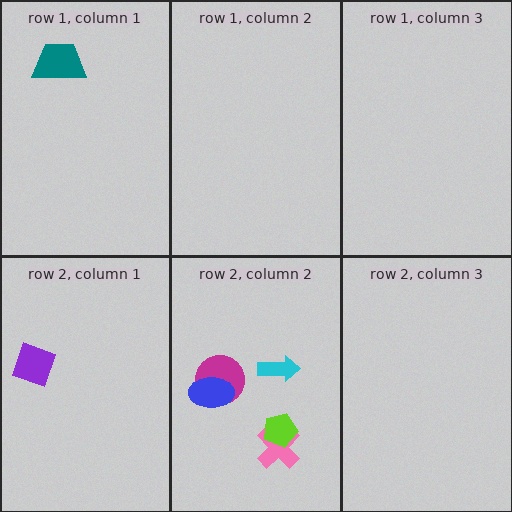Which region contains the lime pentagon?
The row 2, column 2 region.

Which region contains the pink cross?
The row 2, column 2 region.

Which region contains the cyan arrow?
The row 2, column 2 region.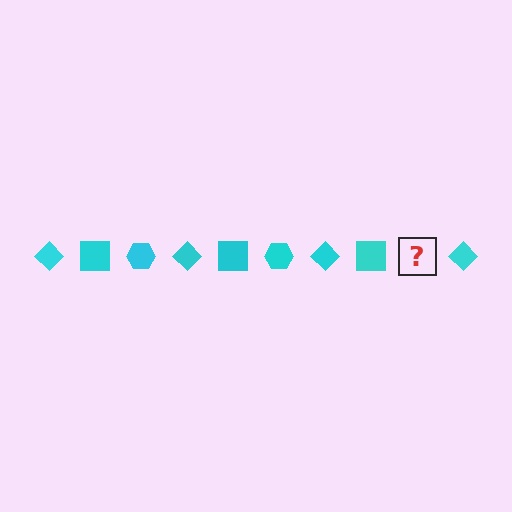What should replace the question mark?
The question mark should be replaced with a cyan hexagon.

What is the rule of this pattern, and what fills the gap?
The rule is that the pattern cycles through diamond, square, hexagon shapes in cyan. The gap should be filled with a cyan hexagon.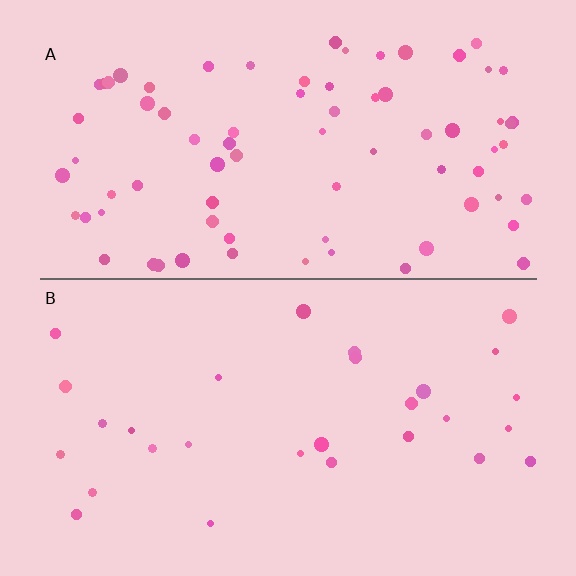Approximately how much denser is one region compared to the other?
Approximately 2.6× — region A over region B.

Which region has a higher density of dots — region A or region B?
A (the top).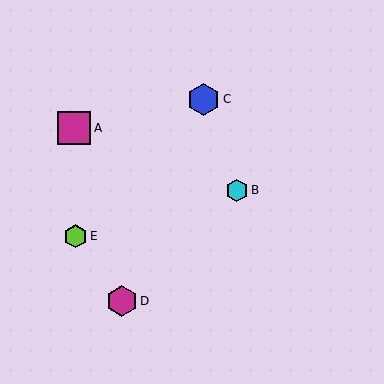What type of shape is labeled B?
Shape B is a cyan hexagon.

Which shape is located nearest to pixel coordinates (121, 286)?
The magenta hexagon (labeled D) at (122, 301) is nearest to that location.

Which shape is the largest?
The magenta square (labeled A) is the largest.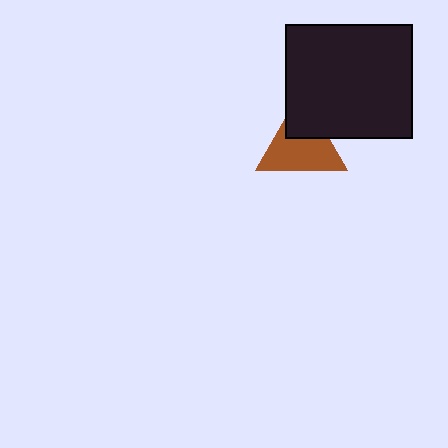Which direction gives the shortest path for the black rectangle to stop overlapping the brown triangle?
Moving toward the upper-right gives the shortest separation.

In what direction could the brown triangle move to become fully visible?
The brown triangle could move toward the lower-left. That would shift it out from behind the black rectangle entirely.